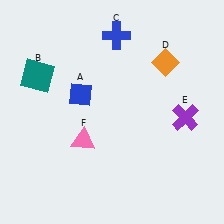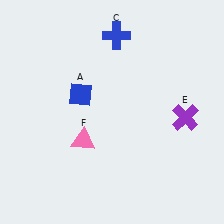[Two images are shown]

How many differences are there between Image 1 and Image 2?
There are 2 differences between the two images.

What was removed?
The teal square (B), the orange diamond (D) were removed in Image 2.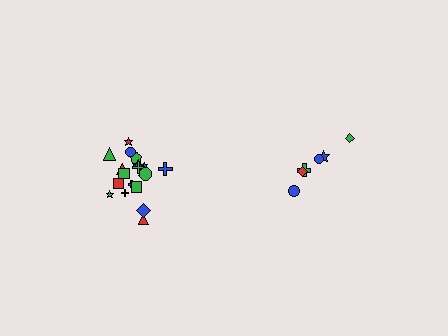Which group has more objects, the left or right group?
The left group.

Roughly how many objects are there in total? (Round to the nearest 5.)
Roughly 30 objects in total.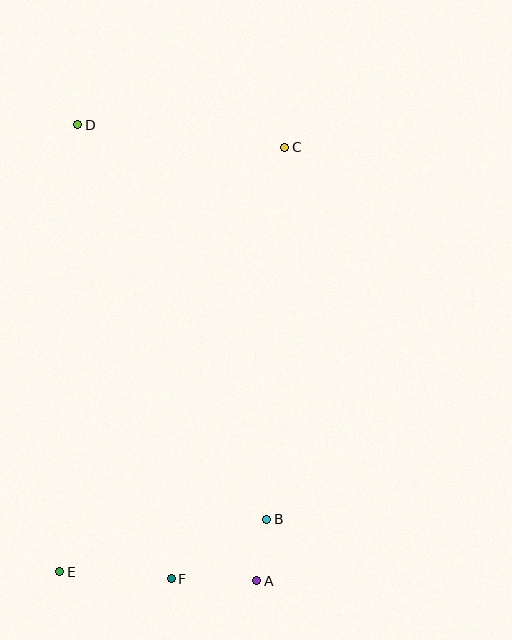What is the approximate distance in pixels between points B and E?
The distance between B and E is approximately 213 pixels.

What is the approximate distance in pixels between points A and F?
The distance between A and F is approximately 86 pixels.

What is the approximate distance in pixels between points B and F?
The distance between B and F is approximately 112 pixels.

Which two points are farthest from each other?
Points A and D are farthest from each other.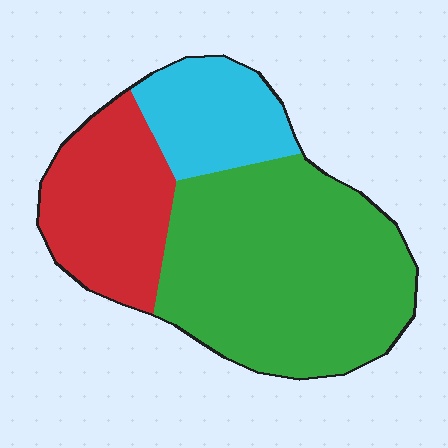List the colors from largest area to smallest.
From largest to smallest: green, red, cyan.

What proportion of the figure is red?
Red covers around 25% of the figure.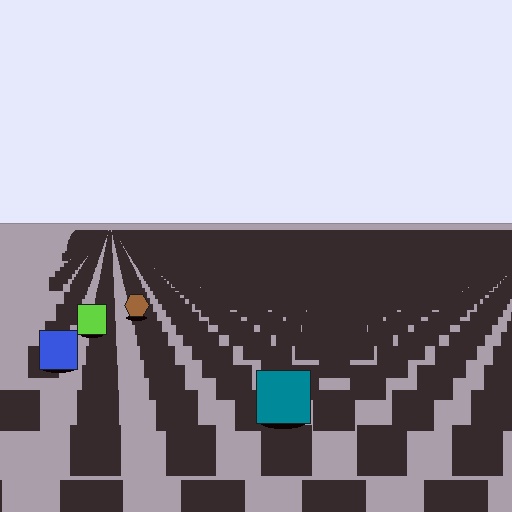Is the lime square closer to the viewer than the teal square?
No. The teal square is closer — you can tell from the texture gradient: the ground texture is coarser near it.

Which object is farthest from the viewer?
The brown hexagon is farthest from the viewer. It appears smaller and the ground texture around it is denser.